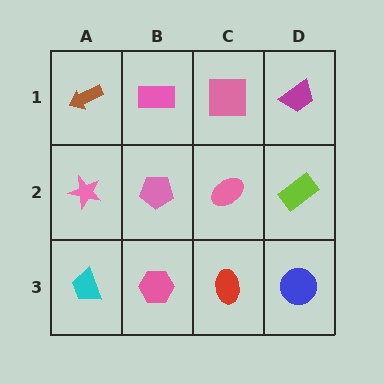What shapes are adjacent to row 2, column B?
A pink rectangle (row 1, column B), a pink hexagon (row 3, column B), a pink star (row 2, column A), a pink ellipse (row 2, column C).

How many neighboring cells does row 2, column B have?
4.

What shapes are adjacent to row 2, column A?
A brown arrow (row 1, column A), a cyan trapezoid (row 3, column A), a pink pentagon (row 2, column B).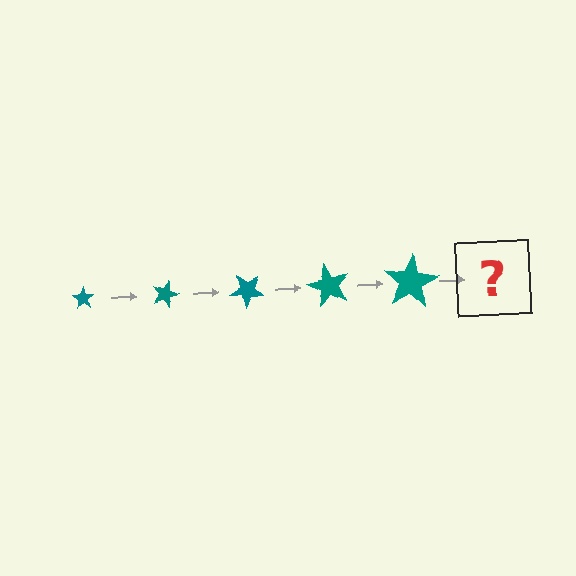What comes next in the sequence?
The next element should be a star, larger than the previous one and rotated 100 degrees from the start.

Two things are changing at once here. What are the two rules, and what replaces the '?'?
The two rules are that the star grows larger each step and it rotates 20 degrees each step. The '?' should be a star, larger than the previous one and rotated 100 degrees from the start.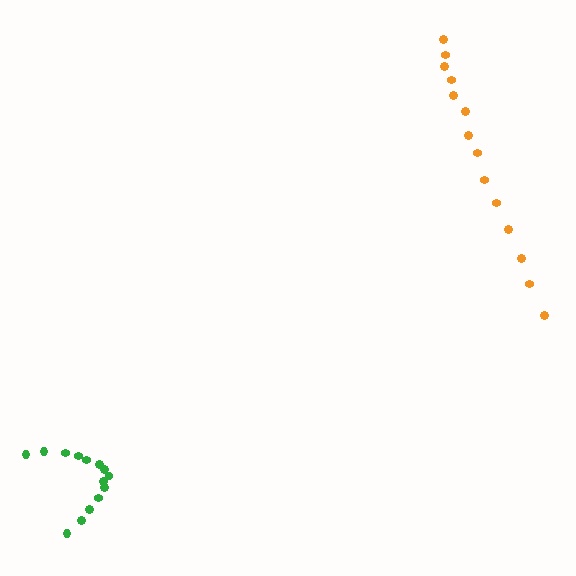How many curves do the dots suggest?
There are 2 distinct paths.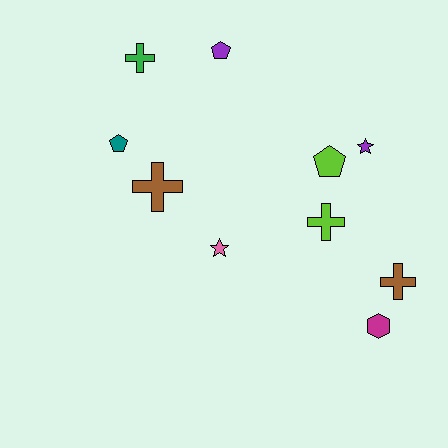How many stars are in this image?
There are 2 stars.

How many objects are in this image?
There are 10 objects.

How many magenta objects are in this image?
There is 1 magenta object.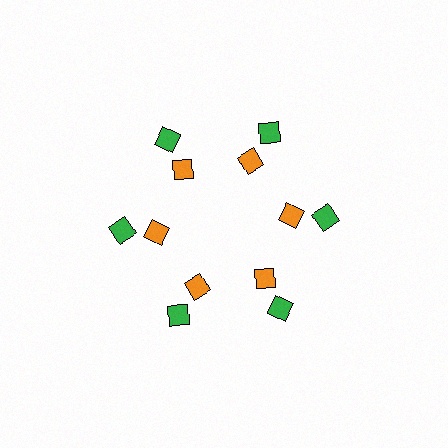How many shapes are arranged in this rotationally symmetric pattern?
There are 12 shapes, arranged in 6 groups of 2.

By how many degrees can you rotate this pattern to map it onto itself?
The pattern maps onto itself every 60 degrees of rotation.